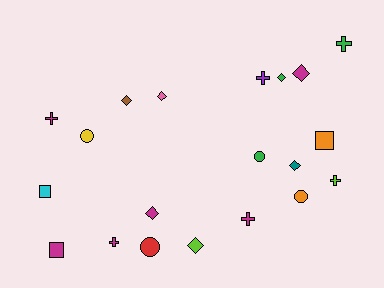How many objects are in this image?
There are 20 objects.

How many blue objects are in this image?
There are no blue objects.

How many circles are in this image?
There are 4 circles.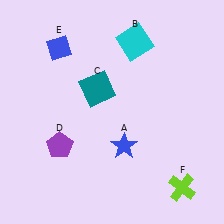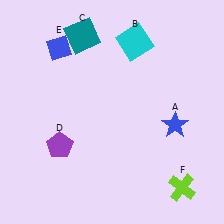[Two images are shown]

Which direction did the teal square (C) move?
The teal square (C) moved up.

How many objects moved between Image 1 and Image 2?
2 objects moved between the two images.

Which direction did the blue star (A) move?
The blue star (A) moved right.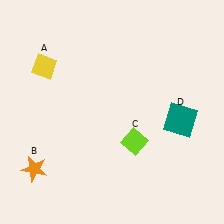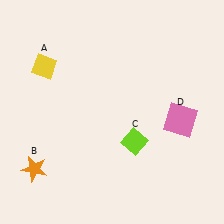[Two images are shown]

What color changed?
The square (D) changed from teal in Image 1 to pink in Image 2.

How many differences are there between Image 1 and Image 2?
There is 1 difference between the two images.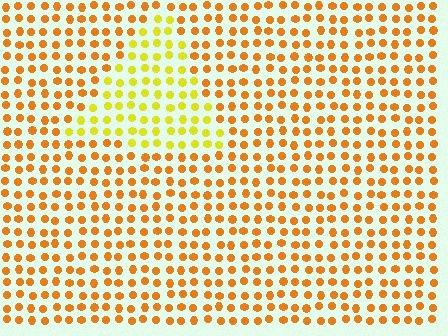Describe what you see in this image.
The image is filled with small orange elements in a uniform arrangement. A triangle-shaped region is visible where the elements are tinted to a slightly different hue, forming a subtle color boundary.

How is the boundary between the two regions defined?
The boundary is defined purely by a slight shift in hue (about 34 degrees). Spacing, size, and orientation are identical on both sides.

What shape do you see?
I see a triangle.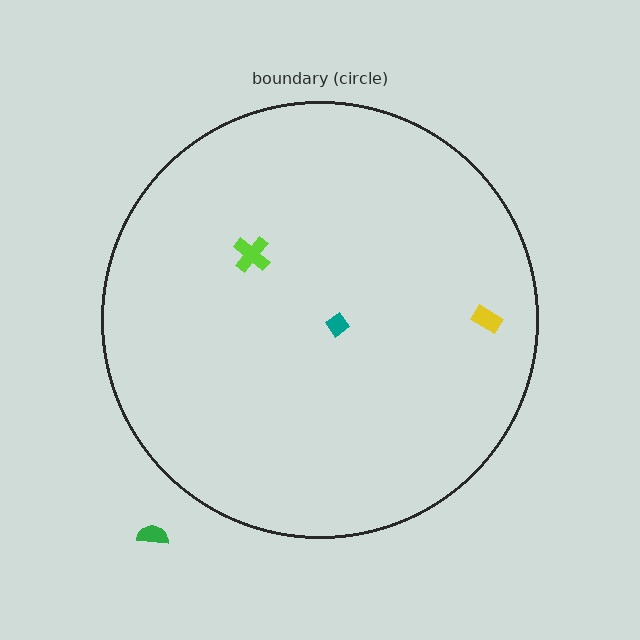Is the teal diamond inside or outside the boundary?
Inside.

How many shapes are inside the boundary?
3 inside, 1 outside.